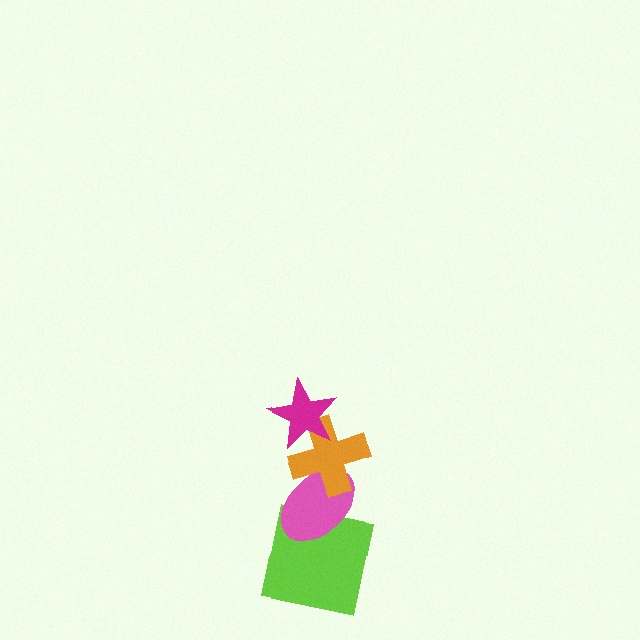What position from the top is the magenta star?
The magenta star is 1st from the top.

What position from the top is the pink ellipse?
The pink ellipse is 3rd from the top.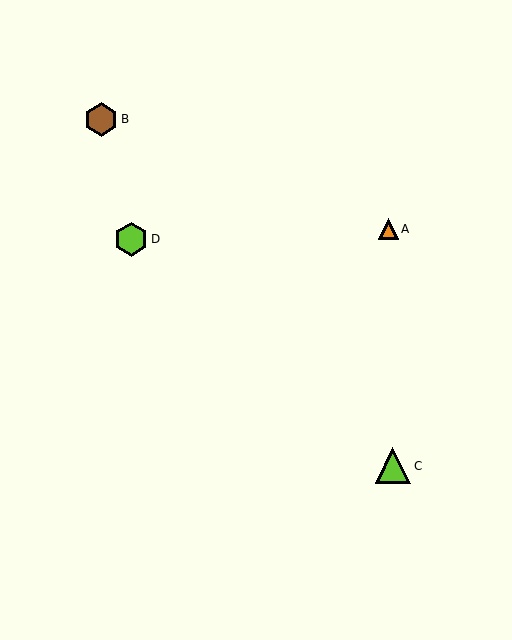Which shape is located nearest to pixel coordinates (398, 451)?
The lime triangle (labeled C) at (393, 466) is nearest to that location.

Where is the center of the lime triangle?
The center of the lime triangle is at (393, 466).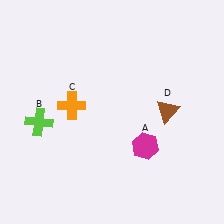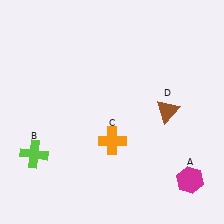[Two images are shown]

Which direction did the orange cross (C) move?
The orange cross (C) moved right.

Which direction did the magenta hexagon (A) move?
The magenta hexagon (A) moved right.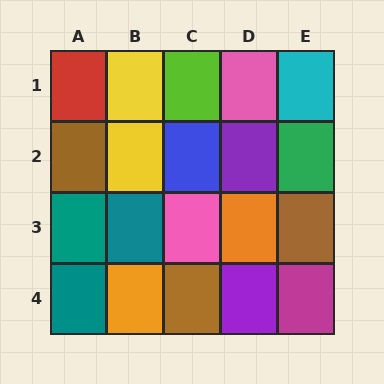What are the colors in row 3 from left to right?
Teal, teal, pink, orange, brown.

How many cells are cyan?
1 cell is cyan.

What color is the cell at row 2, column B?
Yellow.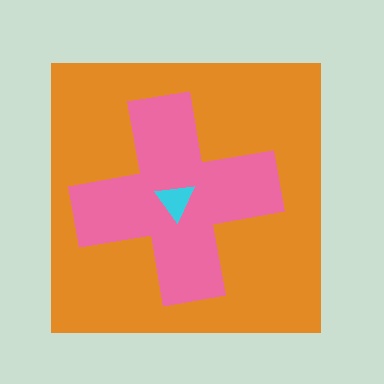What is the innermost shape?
The cyan triangle.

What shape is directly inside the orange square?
The pink cross.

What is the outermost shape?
The orange square.